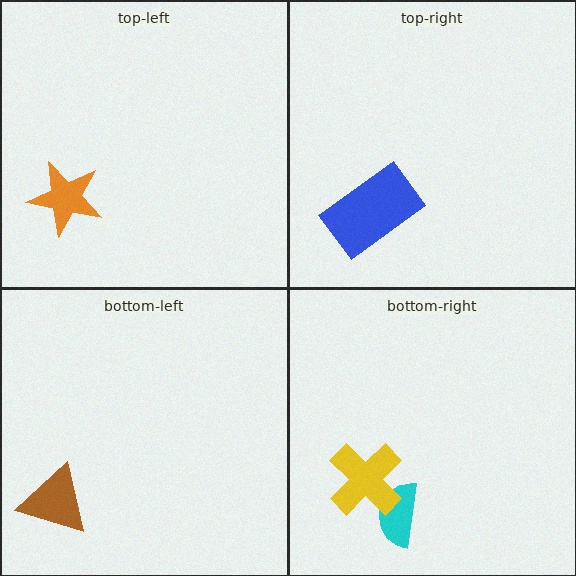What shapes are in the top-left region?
The orange star.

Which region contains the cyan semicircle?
The bottom-right region.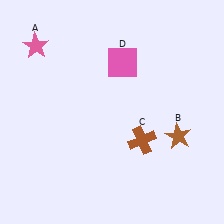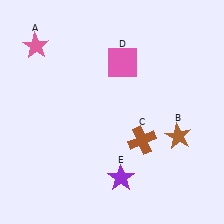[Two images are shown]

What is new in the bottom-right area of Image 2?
A purple star (E) was added in the bottom-right area of Image 2.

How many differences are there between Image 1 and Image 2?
There is 1 difference between the two images.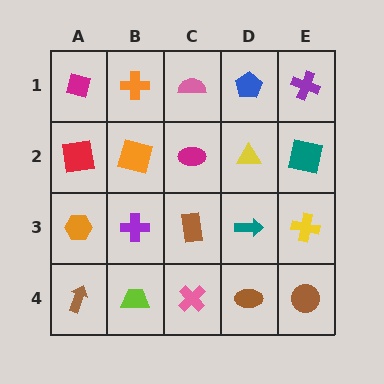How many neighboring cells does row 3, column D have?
4.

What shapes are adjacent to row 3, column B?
An orange square (row 2, column B), a lime trapezoid (row 4, column B), an orange hexagon (row 3, column A), a brown rectangle (row 3, column C).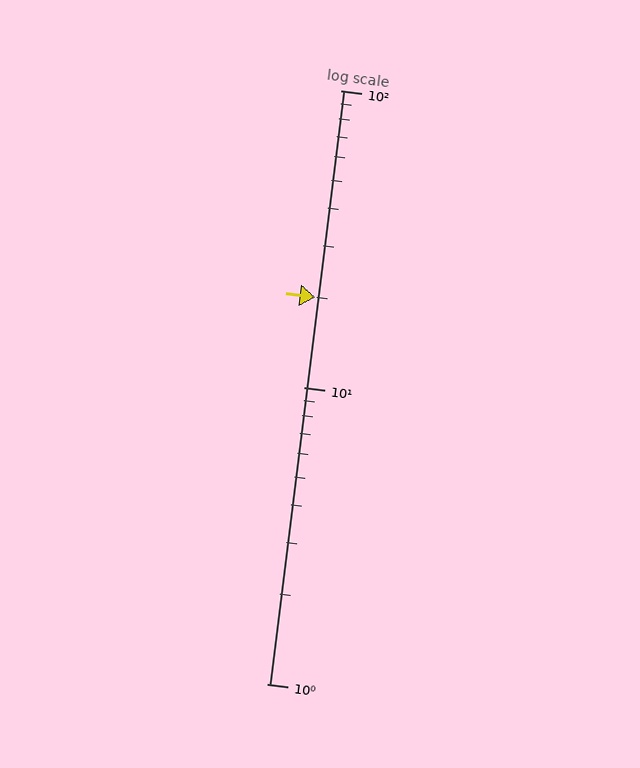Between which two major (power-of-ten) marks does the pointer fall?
The pointer is between 10 and 100.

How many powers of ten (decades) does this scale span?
The scale spans 2 decades, from 1 to 100.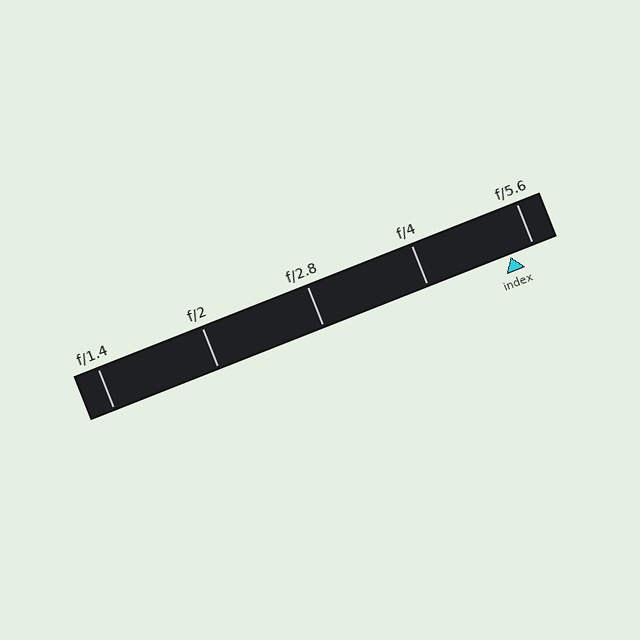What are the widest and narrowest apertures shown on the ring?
The widest aperture shown is f/1.4 and the narrowest is f/5.6.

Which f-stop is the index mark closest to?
The index mark is closest to f/5.6.